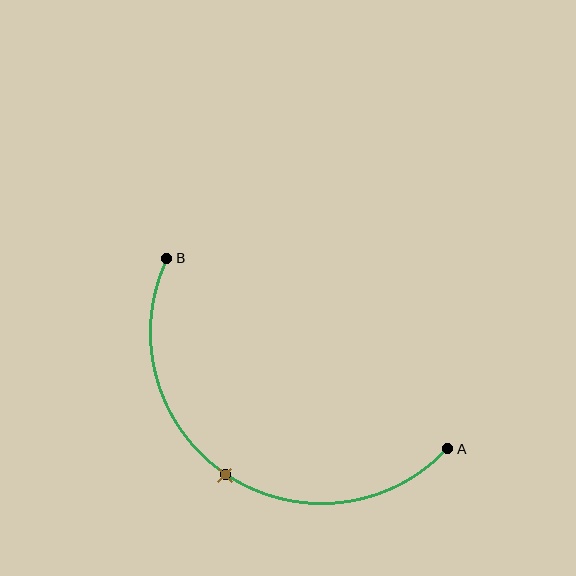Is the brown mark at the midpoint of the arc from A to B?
Yes. The brown mark lies on the arc at equal arc-length from both A and B — it is the arc midpoint.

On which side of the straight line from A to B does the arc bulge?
The arc bulges below and to the left of the straight line connecting A and B.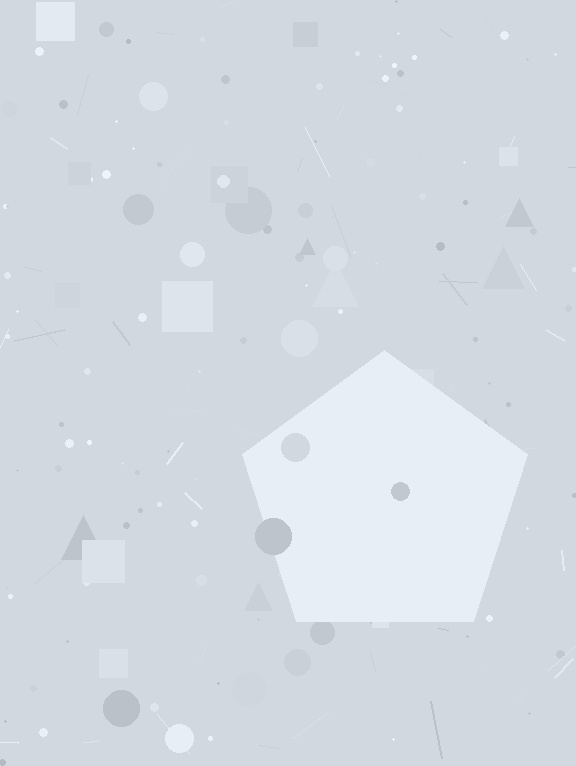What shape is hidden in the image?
A pentagon is hidden in the image.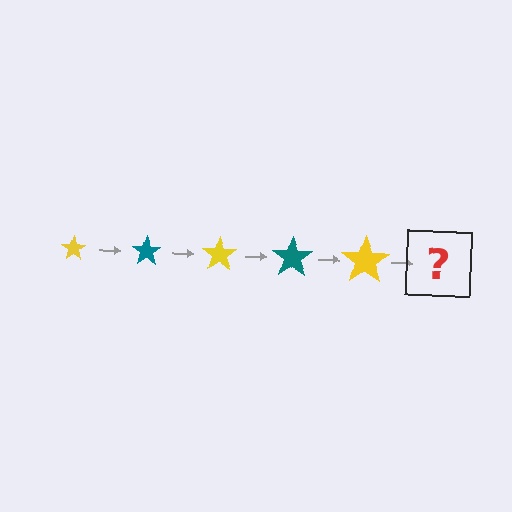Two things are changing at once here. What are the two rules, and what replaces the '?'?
The two rules are that the star grows larger each step and the color cycles through yellow and teal. The '?' should be a teal star, larger than the previous one.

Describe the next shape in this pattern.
It should be a teal star, larger than the previous one.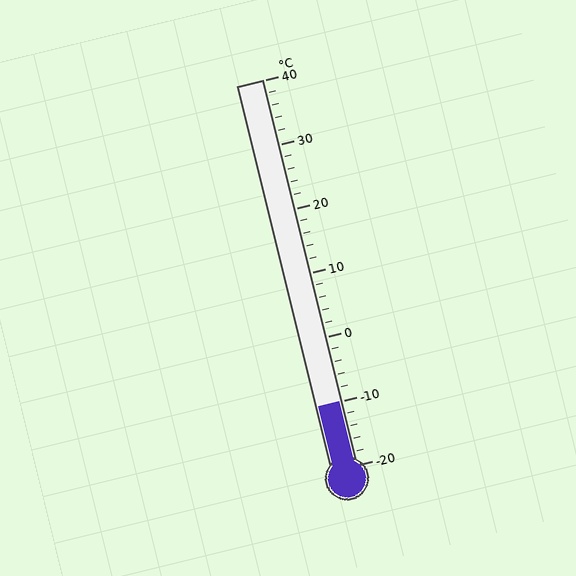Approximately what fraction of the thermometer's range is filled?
The thermometer is filled to approximately 15% of its range.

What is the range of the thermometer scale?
The thermometer scale ranges from -20°C to 40°C.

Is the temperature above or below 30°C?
The temperature is below 30°C.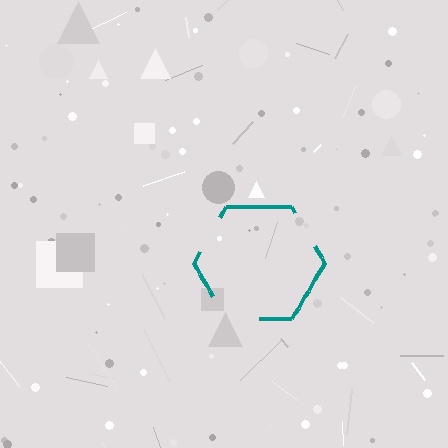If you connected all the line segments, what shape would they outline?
They would outline a hexagon.